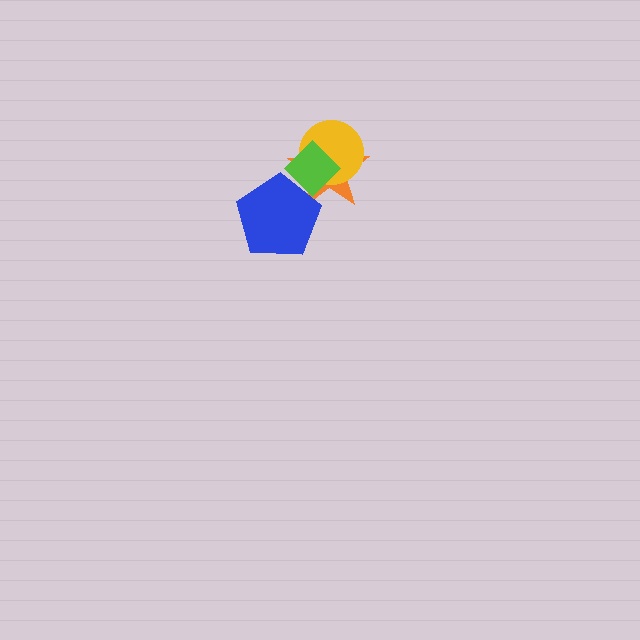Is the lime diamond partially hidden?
Yes, it is partially covered by another shape.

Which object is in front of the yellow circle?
The lime diamond is in front of the yellow circle.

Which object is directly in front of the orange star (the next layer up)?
The yellow circle is directly in front of the orange star.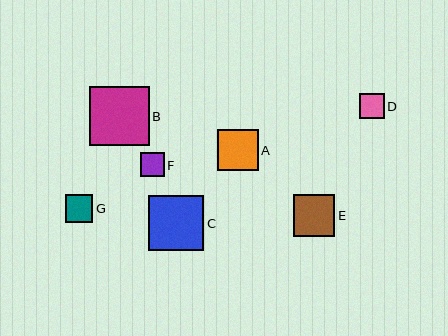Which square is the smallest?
Square F is the smallest with a size of approximately 24 pixels.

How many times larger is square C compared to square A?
Square C is approximately 1.4 times the size of square A.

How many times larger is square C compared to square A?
Square C is approximately 1.4 times the size of square A.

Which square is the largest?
Square B is the largest with a size of approximately 60 pixels.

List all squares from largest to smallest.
From largest to smallest: B, C, E, A, G, D, F.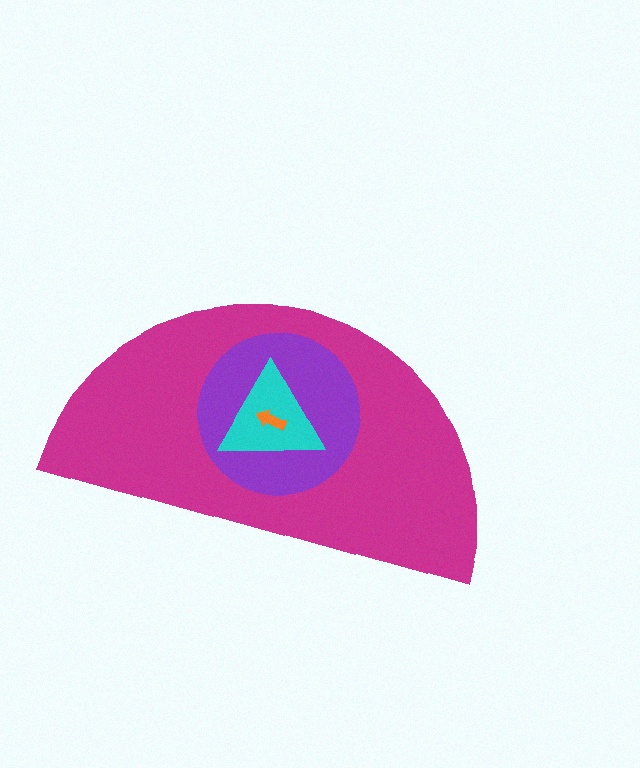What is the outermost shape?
The magenta semicircle.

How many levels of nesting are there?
4.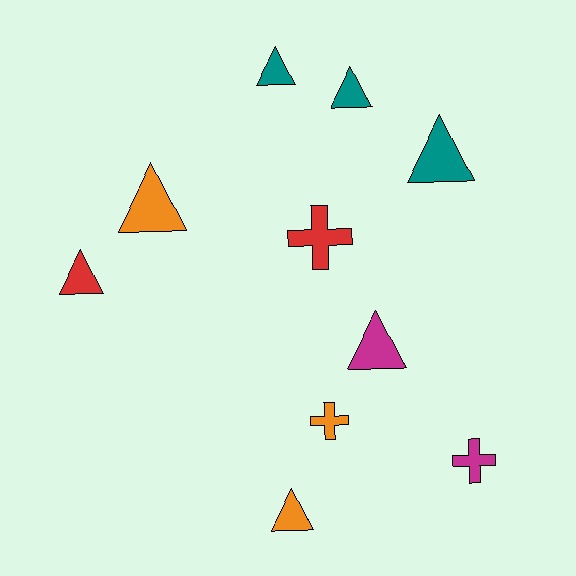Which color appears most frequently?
Teal, with 3 objects.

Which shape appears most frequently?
Triangle, with 7 objects.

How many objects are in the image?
There are 10 objects.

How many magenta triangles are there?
There is 1 magenta triangle.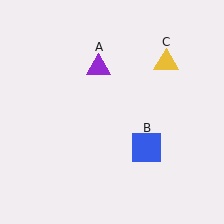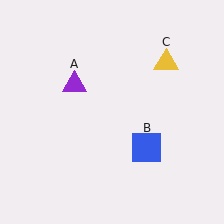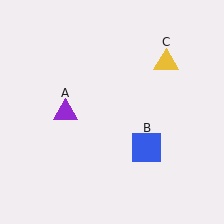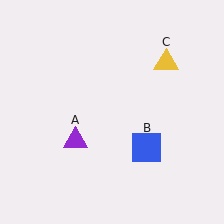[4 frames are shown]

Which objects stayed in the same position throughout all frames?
Blue square (object B) and yellow triangle (object C) remained stationary.